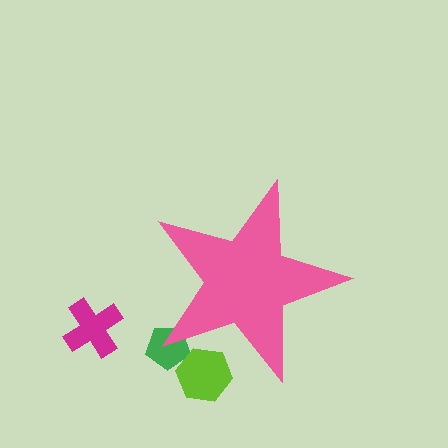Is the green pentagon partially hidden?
Yes, the green pentagon is partially hidden behind the pink star.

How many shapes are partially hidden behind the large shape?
2 shapes are partially hidden.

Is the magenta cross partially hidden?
No, the magenta cross is fully visible.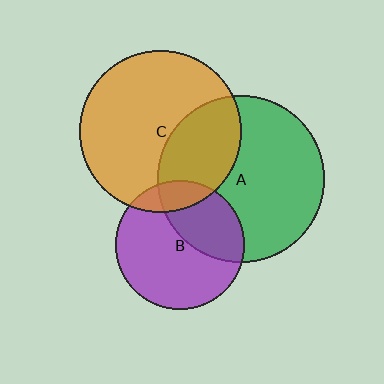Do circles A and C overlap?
Yes.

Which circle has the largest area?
Circle A (green).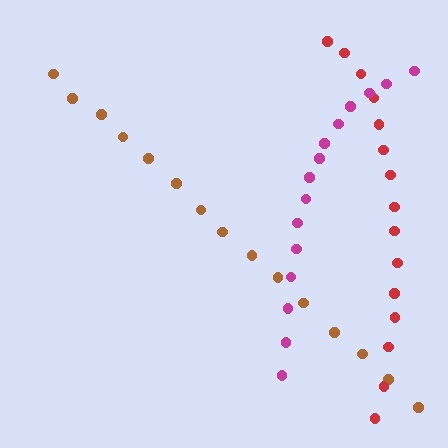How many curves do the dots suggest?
There are 3 distinct paths.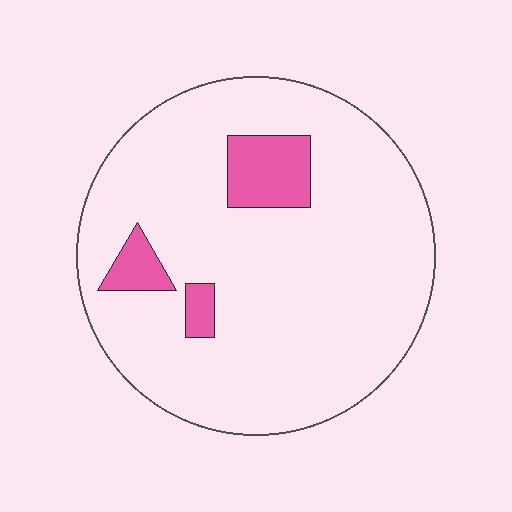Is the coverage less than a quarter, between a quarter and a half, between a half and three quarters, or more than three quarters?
Less than a quarter.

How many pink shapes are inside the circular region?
3.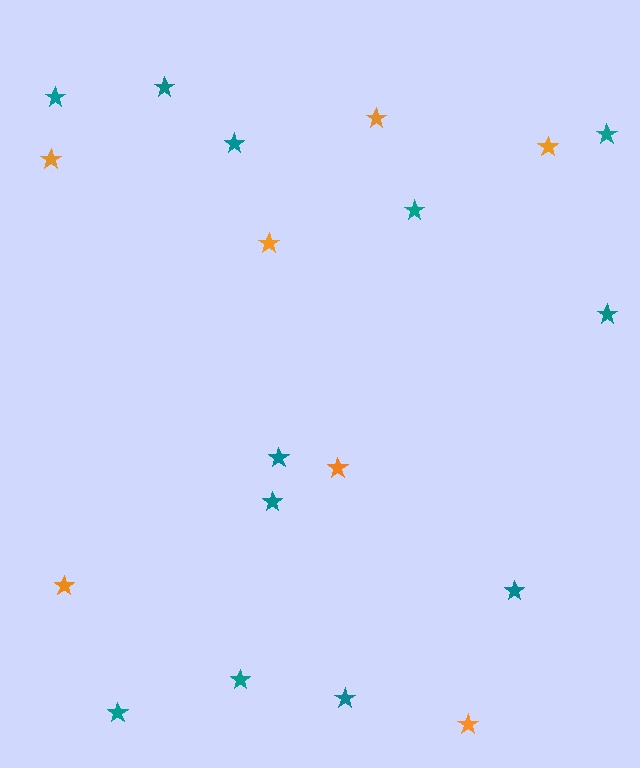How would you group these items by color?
There are 2 groups: one group of orange stars (7) and one group of teal stars (12).